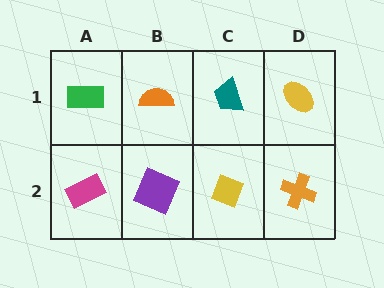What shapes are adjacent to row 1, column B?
A purple square (row 2, column B), a green rectangle (row 1, column A), a teal trapezoid (row 1, column C).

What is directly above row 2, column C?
A teal trapezoid.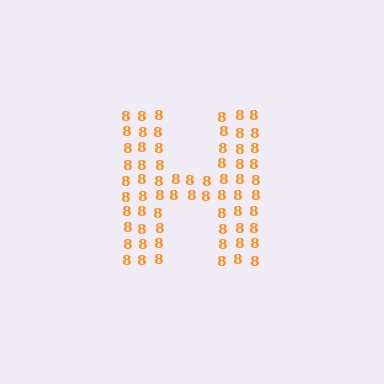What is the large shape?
The large shape is the letter H.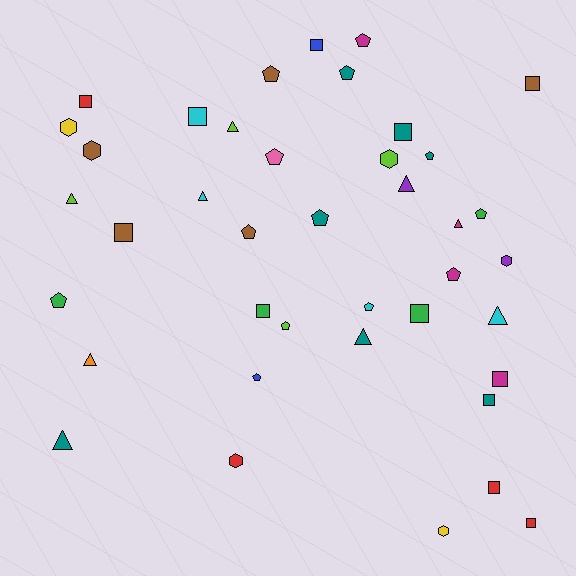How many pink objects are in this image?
There is 1 pink object.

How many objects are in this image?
There are 40 objects.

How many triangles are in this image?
There are 9 triangles.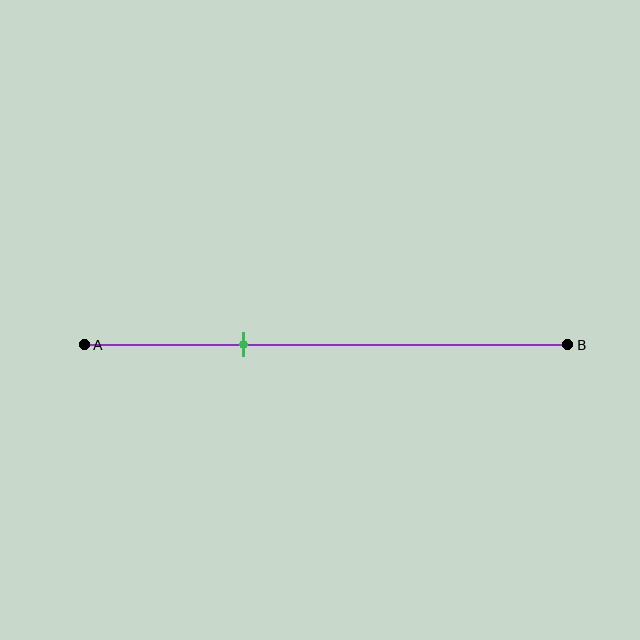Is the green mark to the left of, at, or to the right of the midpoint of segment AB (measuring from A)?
The green mark is to the left of the midpoint of segment AB.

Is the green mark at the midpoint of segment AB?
No, the mark is at about 35% from A, not at the 50% midpoint.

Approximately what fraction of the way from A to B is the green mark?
The green mark is approximately 35% of the way from A to B.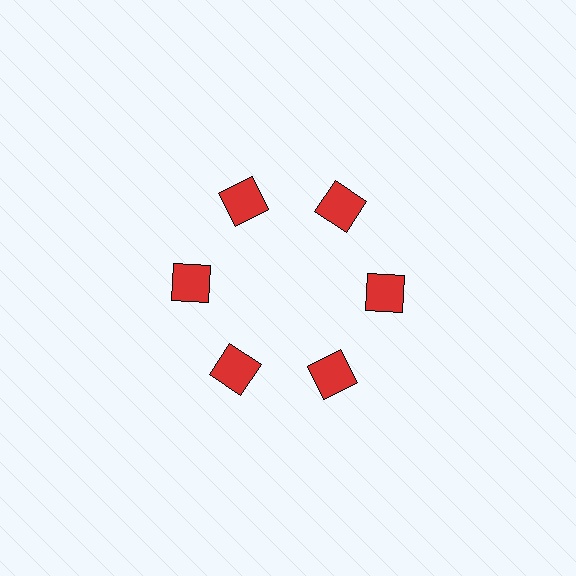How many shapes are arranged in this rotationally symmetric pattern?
There are 6 shapes, arranged in 6 groups of 1.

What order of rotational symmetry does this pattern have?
This pattern has 6-fold rotational symmetry.